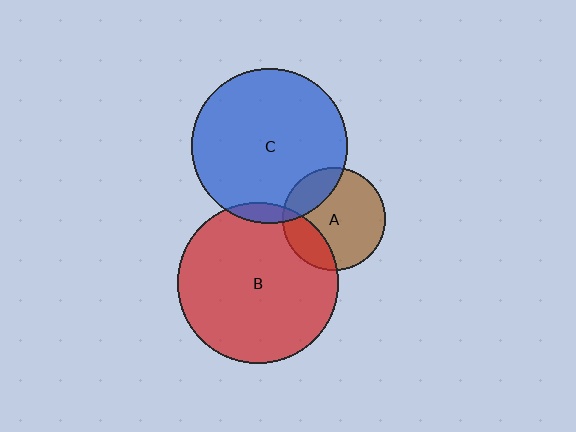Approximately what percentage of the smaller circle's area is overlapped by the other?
Approximately 20%.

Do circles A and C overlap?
Yes.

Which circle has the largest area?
Circle B (red).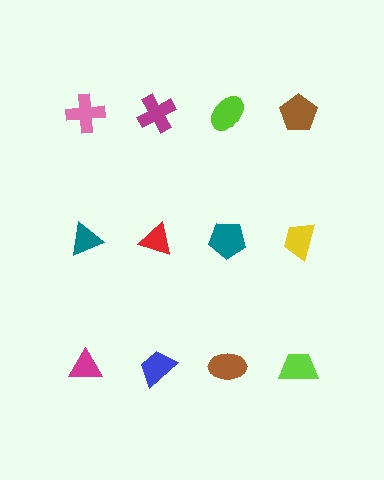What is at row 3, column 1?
A magenta triangle.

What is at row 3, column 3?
A brown ellipse.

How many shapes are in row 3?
4 shapes.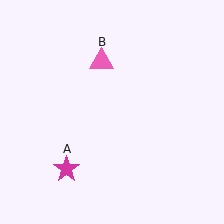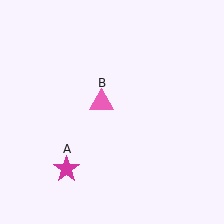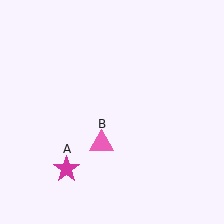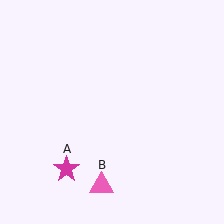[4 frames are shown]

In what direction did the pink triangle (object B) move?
The pink triangle (object B) moved down.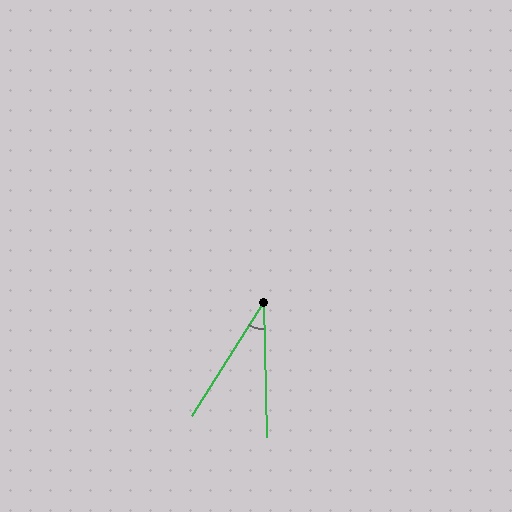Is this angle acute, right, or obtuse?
It is acute.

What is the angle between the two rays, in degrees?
Approximately 34 degrees.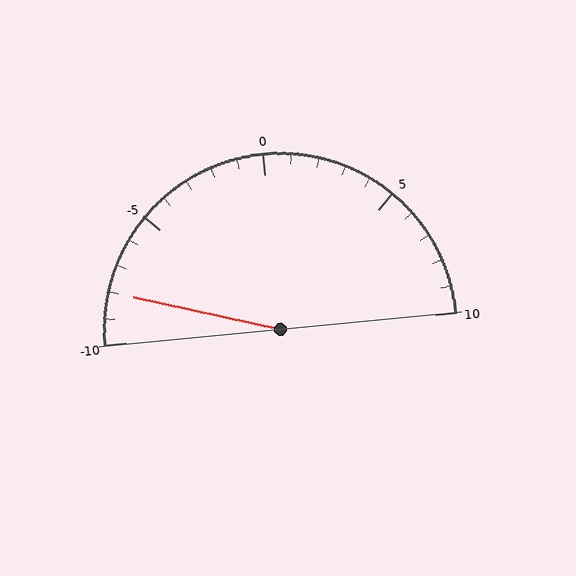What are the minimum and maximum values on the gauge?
The gauge ranges from -10 to 10.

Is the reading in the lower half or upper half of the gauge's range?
The reading is in the lower half of the range (-10 to 10).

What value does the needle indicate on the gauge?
The needle indicates approximately -8.